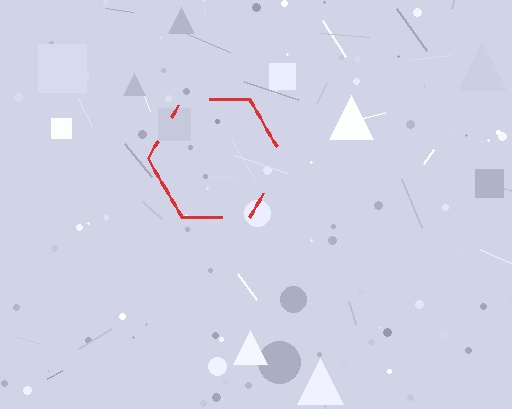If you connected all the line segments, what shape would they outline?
They would outline a hexagon.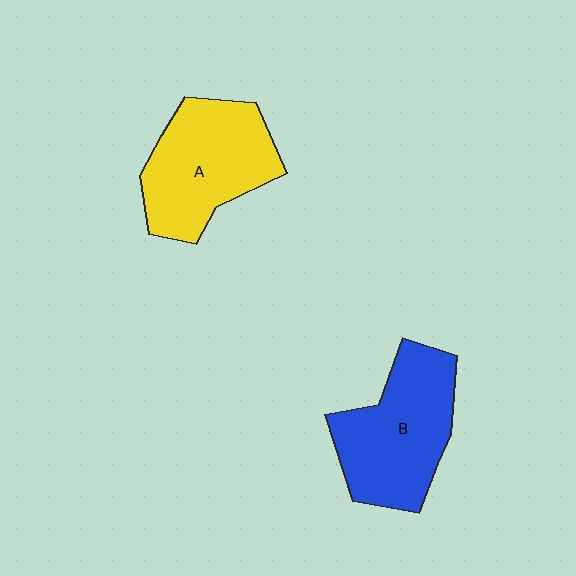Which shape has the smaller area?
Shape A (yellow).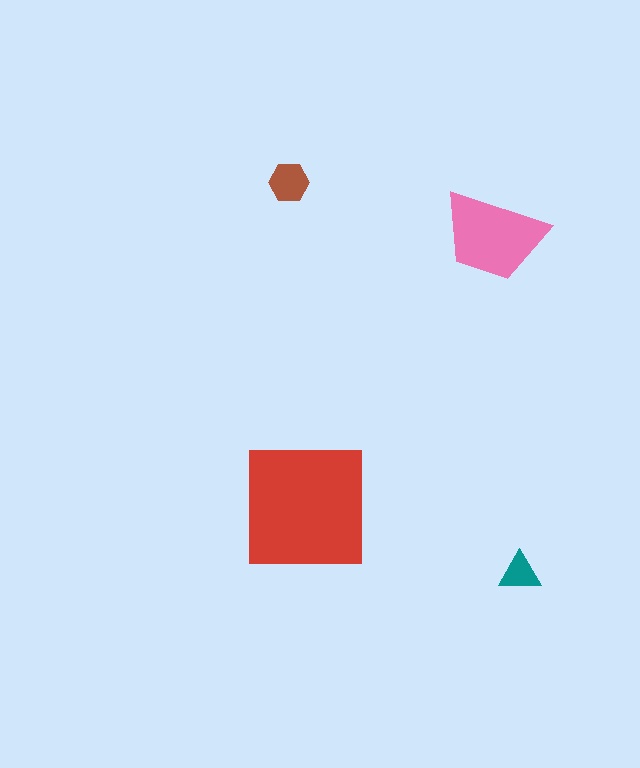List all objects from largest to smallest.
The red square, the pink trapezoid, the brown hexagon, the teal triangle.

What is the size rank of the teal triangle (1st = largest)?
4th.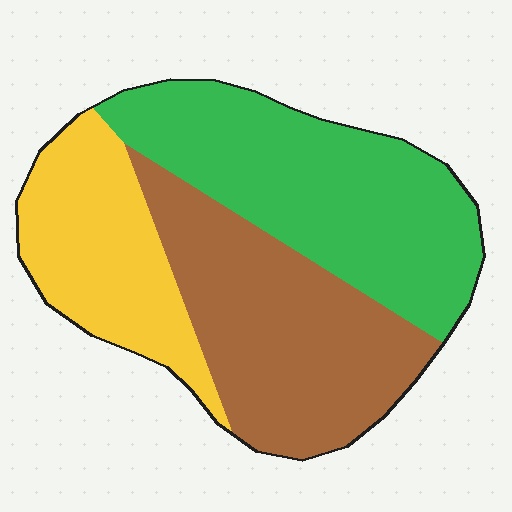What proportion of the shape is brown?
Brown takes up about three eighths (3/8) of the shape.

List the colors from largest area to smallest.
From largest to smallest: green, brown, yellow.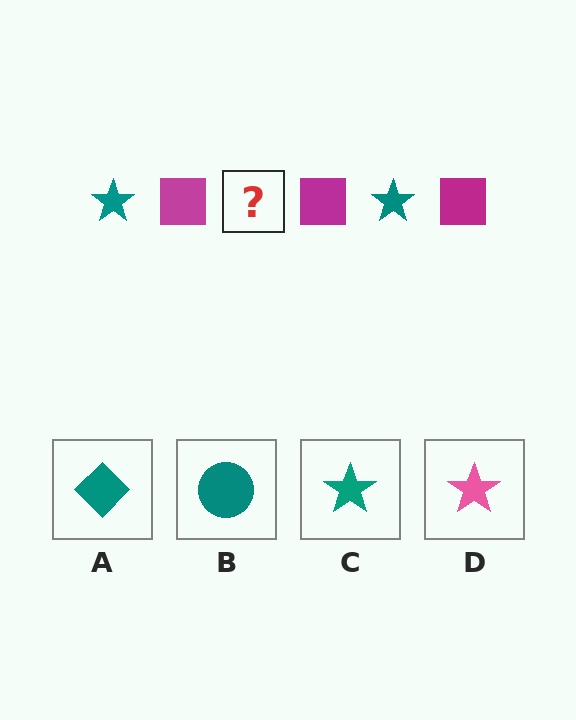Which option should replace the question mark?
Option C.